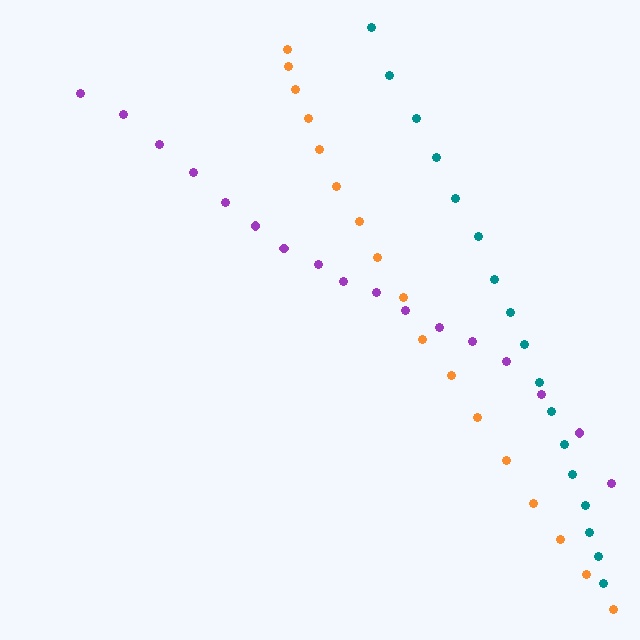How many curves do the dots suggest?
There are 3 distinct paths.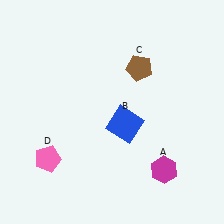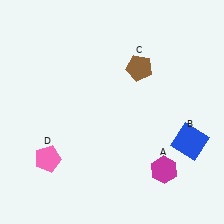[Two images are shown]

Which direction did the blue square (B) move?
The blue square (B) moved right.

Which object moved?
The blue square (B) moved right.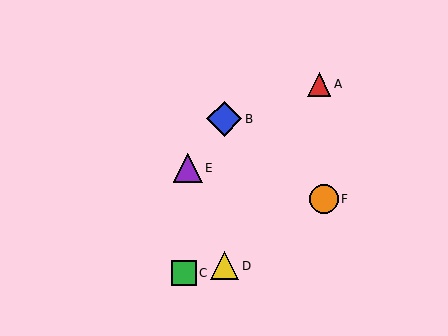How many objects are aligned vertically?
2 objects (B, D) are aligned vertically.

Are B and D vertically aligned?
Yes, both are at x≈224.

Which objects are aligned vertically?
Objects B, D are aligned vertically.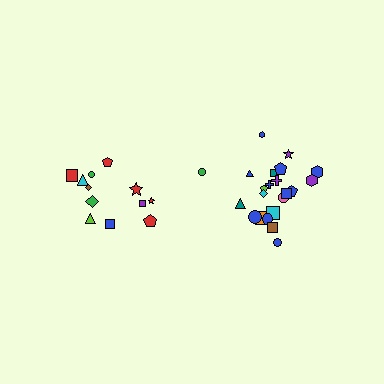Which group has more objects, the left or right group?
The right group.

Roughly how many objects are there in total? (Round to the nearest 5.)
Roughly 35 objects in total.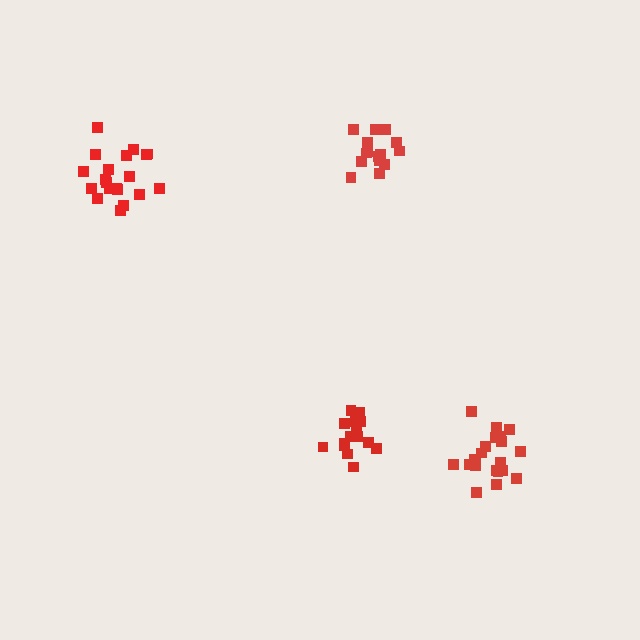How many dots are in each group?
Group 1: 21 dots, Group 2: 15 dots, Group 3: 15 dots, Group 4: 20 dots (71 total).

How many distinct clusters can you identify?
There are 4 distinct clusters.